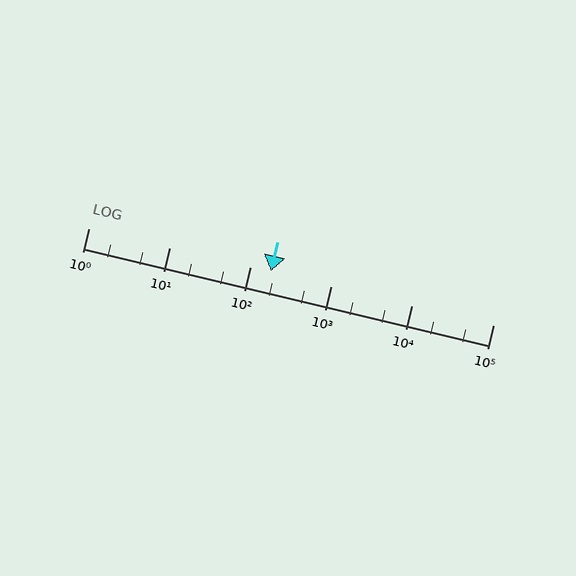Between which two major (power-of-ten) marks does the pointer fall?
The pointer is between 100 and 1000.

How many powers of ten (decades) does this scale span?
The scale spans 5 decades, from 1 to 100000.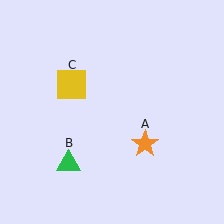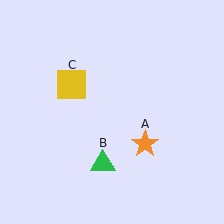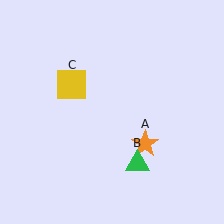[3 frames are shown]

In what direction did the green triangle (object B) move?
The green triangle (object B) moved right.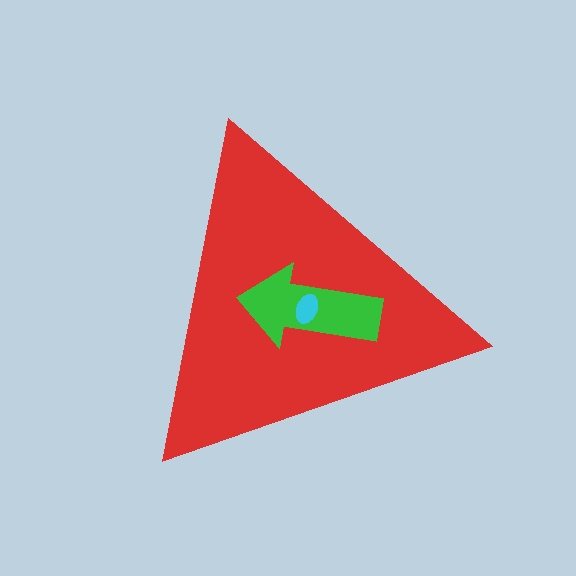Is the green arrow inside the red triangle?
Yes.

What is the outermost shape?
The red triangle.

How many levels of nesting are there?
3.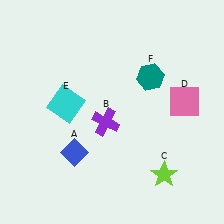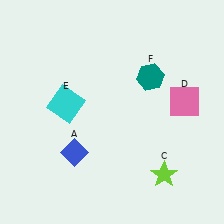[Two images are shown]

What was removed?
The purple cross (B) was removed in Image 2.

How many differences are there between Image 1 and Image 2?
There is 1 difference between the two images.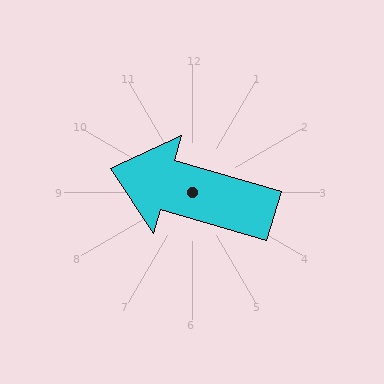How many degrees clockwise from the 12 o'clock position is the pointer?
Approximately 286 degrees.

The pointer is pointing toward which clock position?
Roughly 10 o'clock.